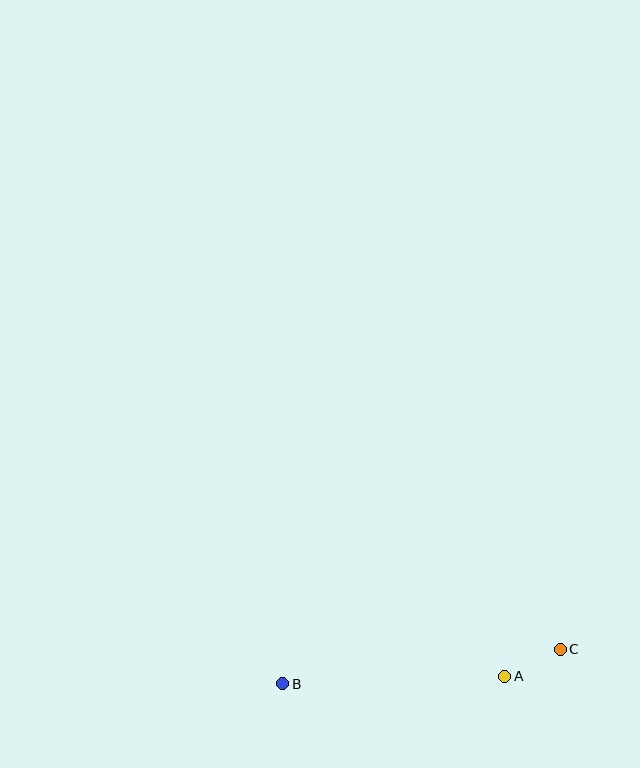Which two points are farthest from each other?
Points B and C are farthest from each other.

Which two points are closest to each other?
Points A and C are closest to each other.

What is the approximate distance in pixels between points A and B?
The distance between A and B is approximately 222 pixels.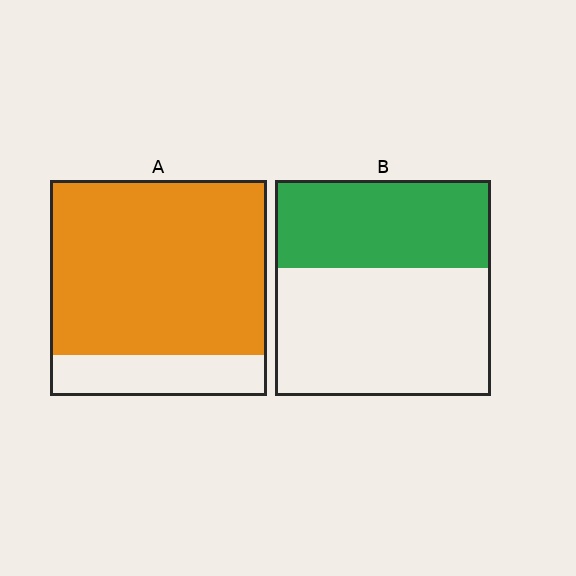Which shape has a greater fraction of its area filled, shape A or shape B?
Shape A.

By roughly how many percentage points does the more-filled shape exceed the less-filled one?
By roughly 40 percentage points (A over B).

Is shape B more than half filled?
No.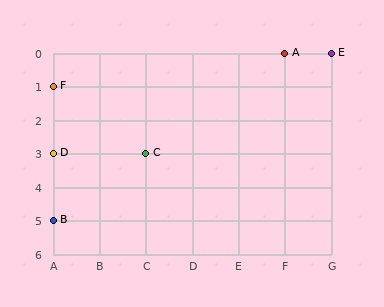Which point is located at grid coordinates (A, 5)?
Point B is at (A, 5).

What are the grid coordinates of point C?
Point C is at grid coordinates (C, 3).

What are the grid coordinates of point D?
Point D is at grid coordinates (A, 3).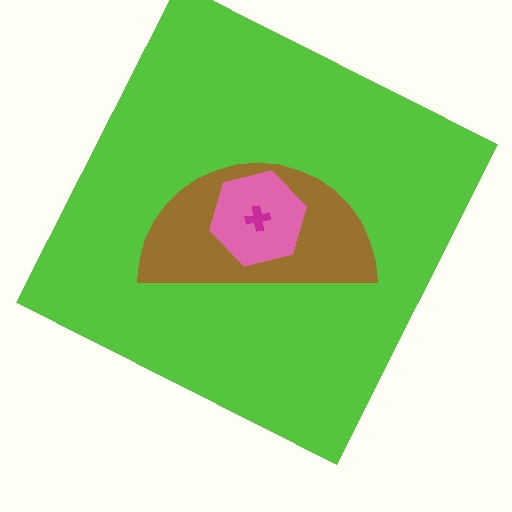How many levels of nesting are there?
4.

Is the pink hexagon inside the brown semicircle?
Yes.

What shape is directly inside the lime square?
The brown semicircle.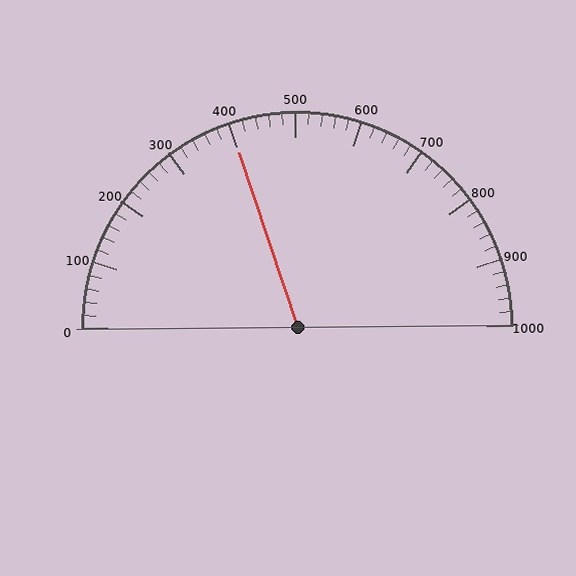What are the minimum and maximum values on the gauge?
The gauge ranges from 0 to 1000.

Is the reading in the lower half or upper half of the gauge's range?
The reading is in the lower half of the range (0 to 1000).